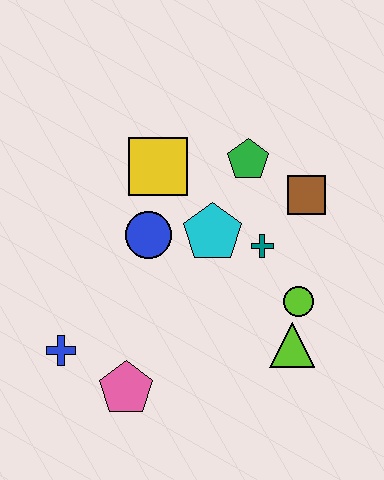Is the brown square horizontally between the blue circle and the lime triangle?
No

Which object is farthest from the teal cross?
The blue cross is farthest from the teal cross.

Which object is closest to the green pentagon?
The brown square is closest to the green pentagon.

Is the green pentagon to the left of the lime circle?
Yes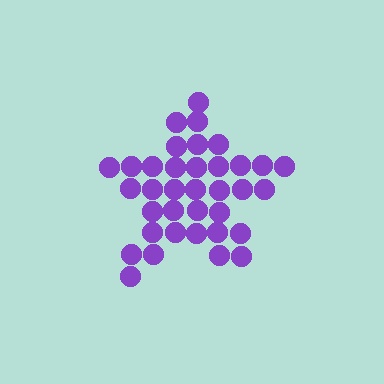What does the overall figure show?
The overall figure shows a star.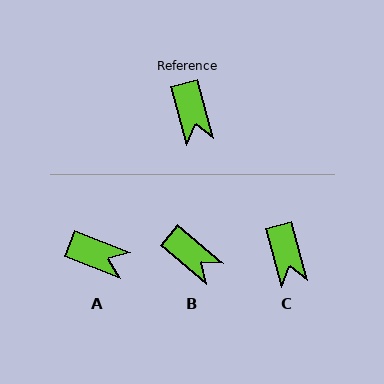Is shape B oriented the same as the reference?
No, it is off by about 34 degrees.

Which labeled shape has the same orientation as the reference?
C.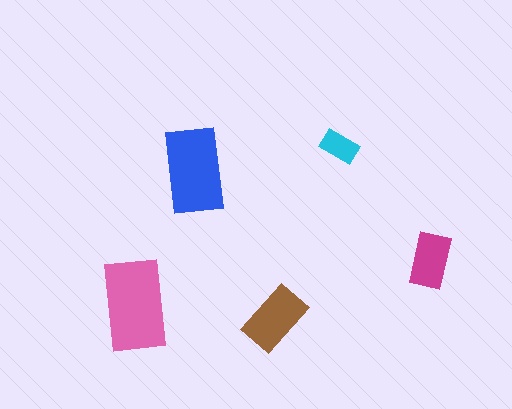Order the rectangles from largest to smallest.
the pink one, the blue one, the brown one, the magenta one, the cyan one.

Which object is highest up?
The cyan rectangle is topmost.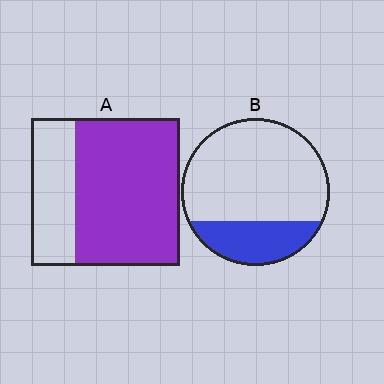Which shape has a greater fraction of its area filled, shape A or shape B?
Shape A.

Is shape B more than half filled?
No.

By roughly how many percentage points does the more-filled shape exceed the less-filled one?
By roughly 45 percentage points (A over B).